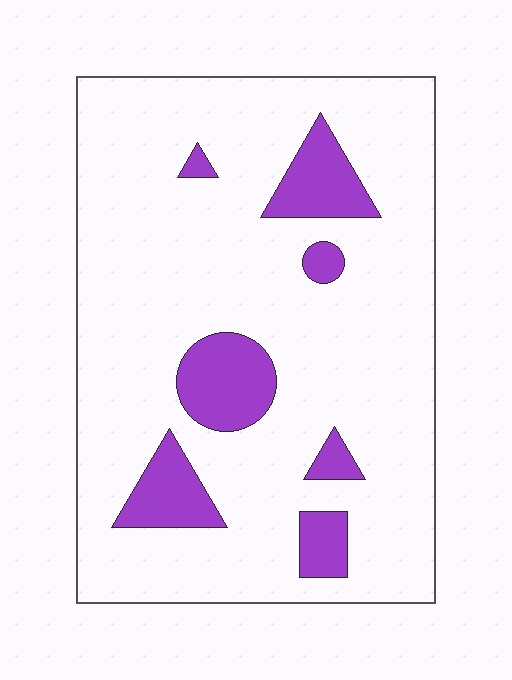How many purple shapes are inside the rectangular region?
7.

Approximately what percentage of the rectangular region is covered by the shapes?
Approximately 15%.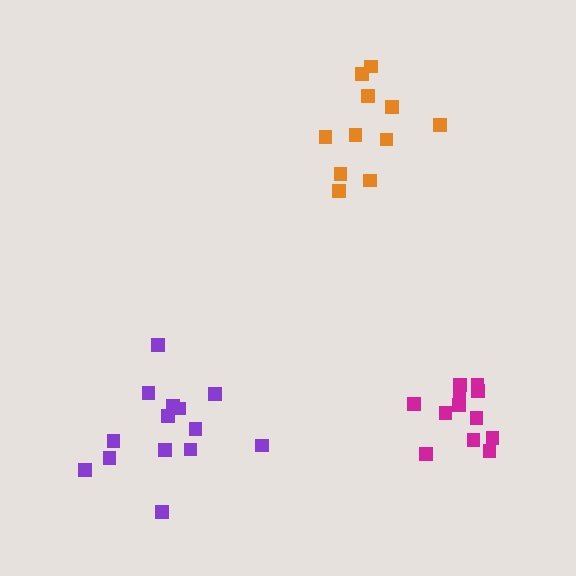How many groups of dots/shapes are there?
There are 3 groups.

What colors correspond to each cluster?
The clusters are colored: magenta, orange, purple.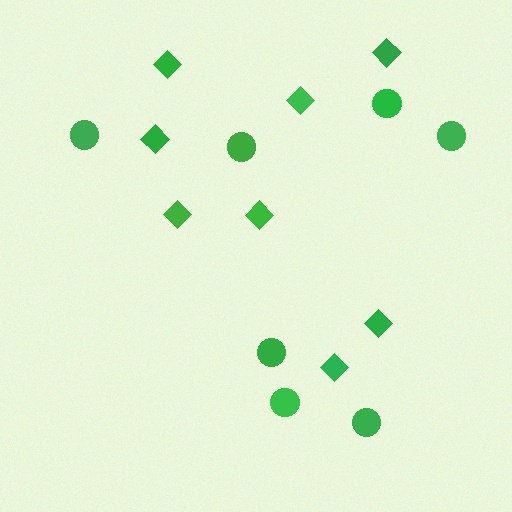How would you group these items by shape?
There are 2 groups: one group of circles (7) and one group of diamonds (8).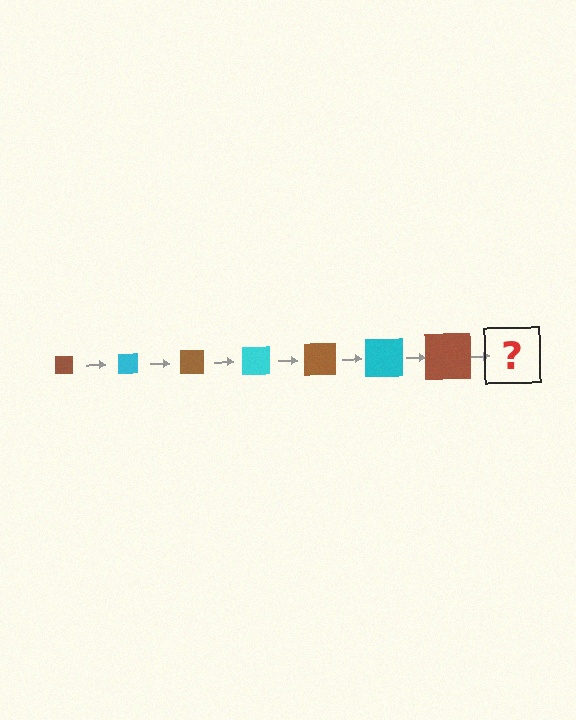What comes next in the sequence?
The next element should be a cyan square, larger than the previous one.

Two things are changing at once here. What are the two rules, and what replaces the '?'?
The two rules are that the square grows larger each step and the color cycles through brown and cyan. The '?' should be a cyan square, larger than the previous one.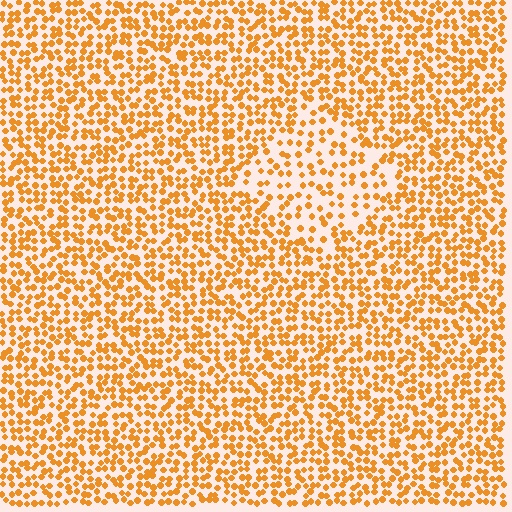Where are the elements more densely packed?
The elements are more densely packed outside the diamond boundary.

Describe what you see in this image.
The image contains small orange elements arranged at two different densities. A diamond-shaped region is visible where the elements are less densely packed than the surrounding area.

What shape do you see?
I see a diamond.